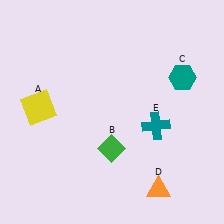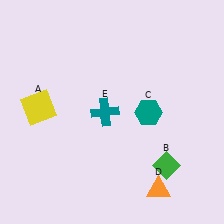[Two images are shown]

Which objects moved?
The objects that moved are: the green diamond (B), the teal hexagon (C), the teal cross (E).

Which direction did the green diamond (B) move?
The green diamond (B) moved right.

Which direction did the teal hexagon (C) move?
The teal hexagon (C) moved down.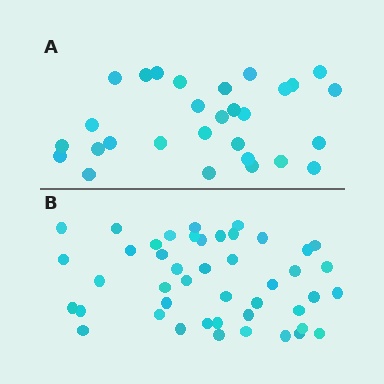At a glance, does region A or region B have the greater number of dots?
Region B (the bottom region) has more dots.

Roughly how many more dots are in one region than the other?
Region B has approximately 15 more dots than region A.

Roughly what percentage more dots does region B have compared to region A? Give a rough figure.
About 55% more.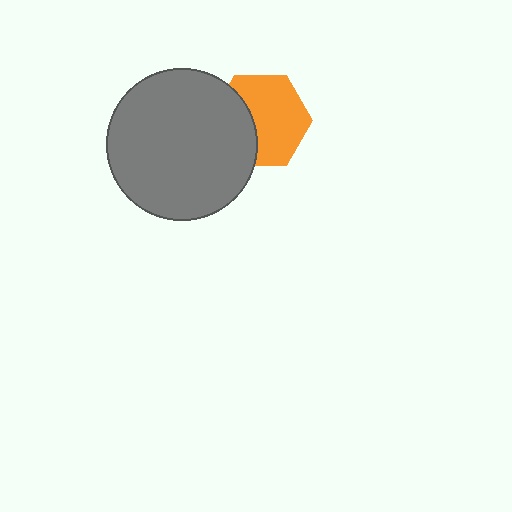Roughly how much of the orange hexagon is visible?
About half of it is visible (roughly 64%).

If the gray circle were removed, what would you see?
You would see the complete orange hexagon.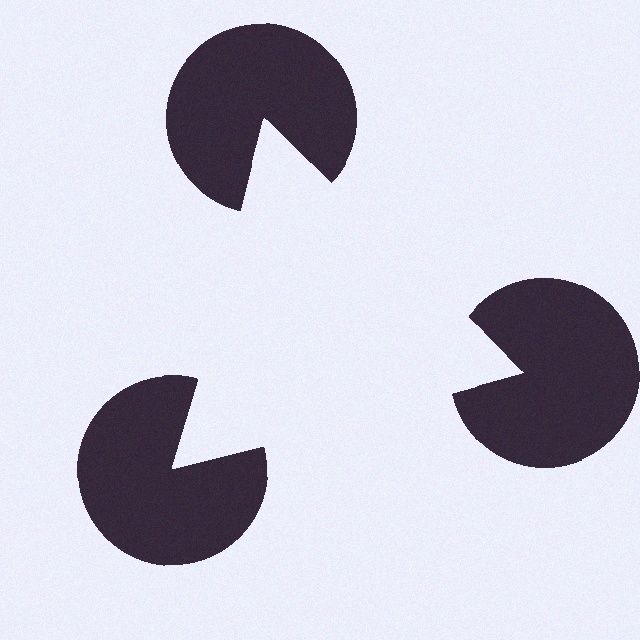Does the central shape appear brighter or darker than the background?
It typically appears slightly brighter than the background, even though no actual brightness change is drawn.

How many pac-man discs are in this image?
There are 3 — one at each vertex of the illusory triangle.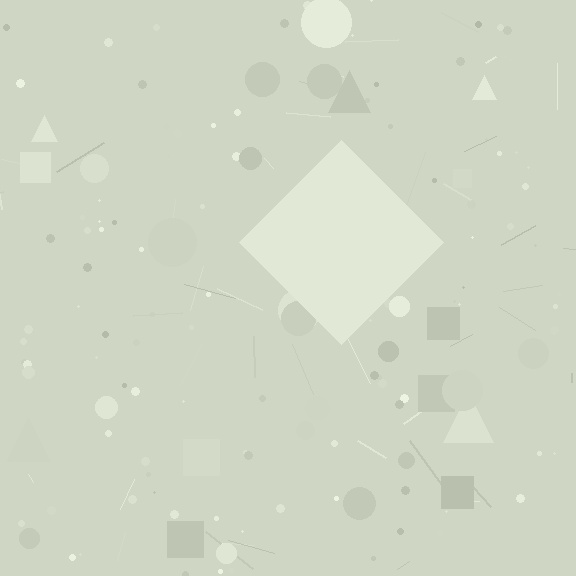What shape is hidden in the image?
A diamond is hidden in the image.